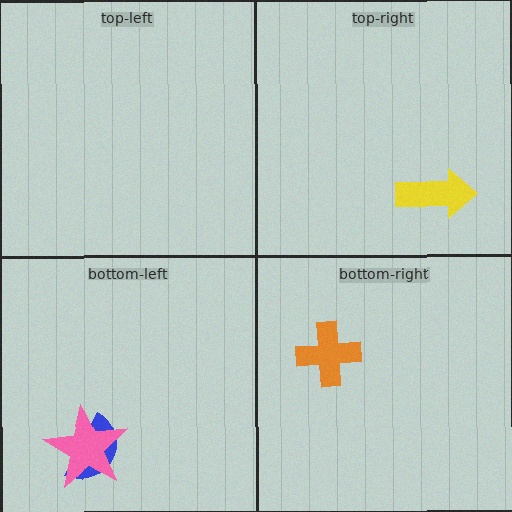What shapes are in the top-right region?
The yellow arrow.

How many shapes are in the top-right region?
1.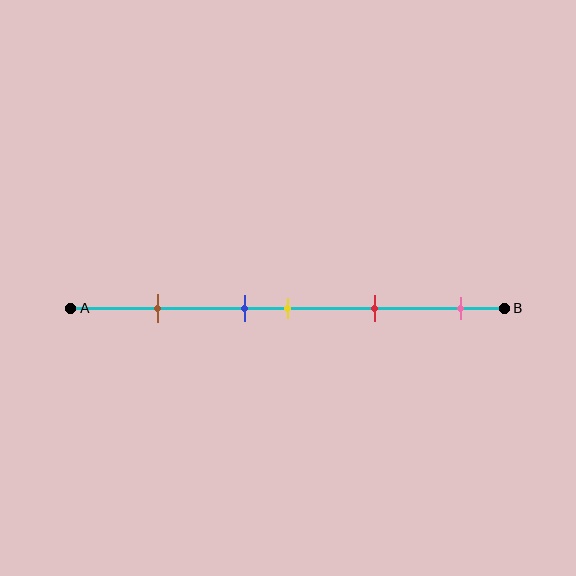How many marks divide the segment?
There are 5 marks dividing the segment.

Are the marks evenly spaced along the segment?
No, the marks are not evenly spaced.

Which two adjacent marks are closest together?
The blue and yellow marks are the closest adjacent pair.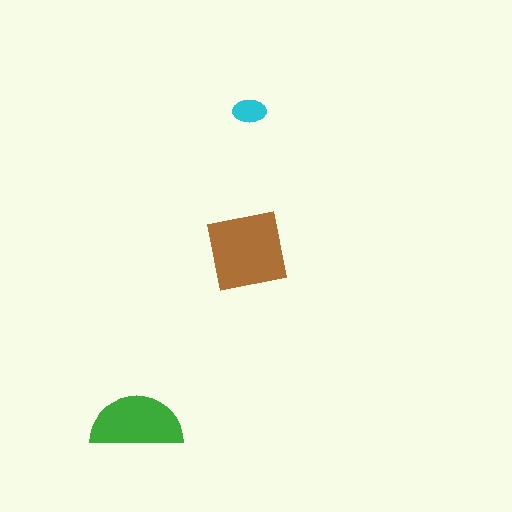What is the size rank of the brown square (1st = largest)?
1st.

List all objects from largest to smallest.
The brown square, the green semicircle, the cyan ellipse.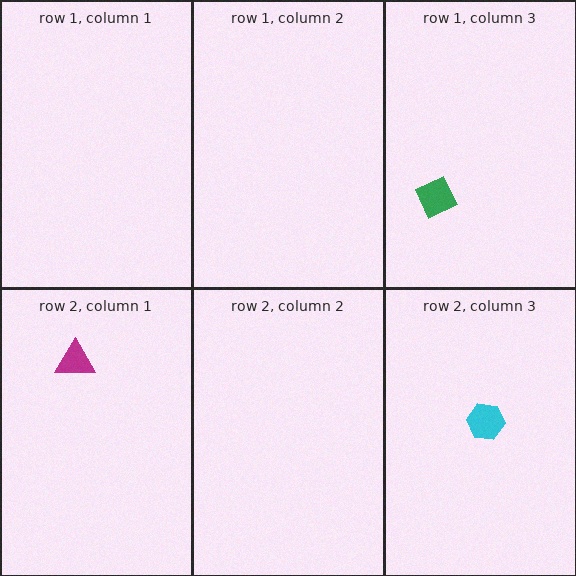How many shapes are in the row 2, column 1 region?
1.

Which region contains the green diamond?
The row 1, column 3 region.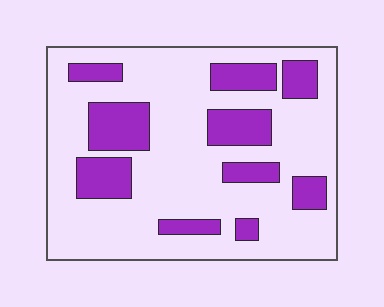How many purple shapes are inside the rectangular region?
10.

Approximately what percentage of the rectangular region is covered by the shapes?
Approximately 25%.